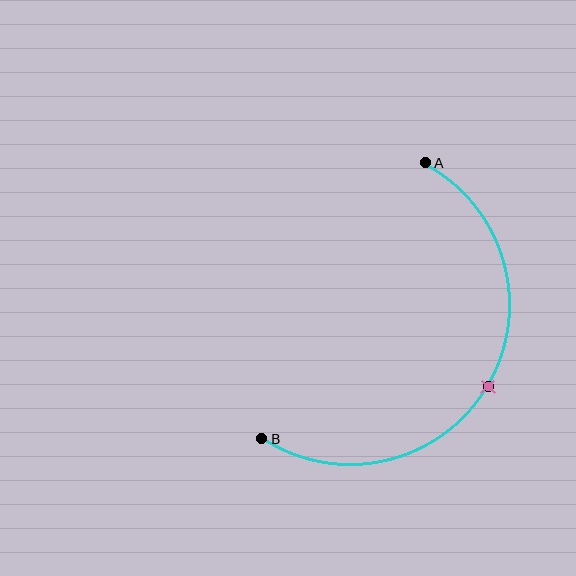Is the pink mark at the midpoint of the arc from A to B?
Yes. The pink mark lies on the arc at equal arc-length from both A and B — it is the arc midpoint.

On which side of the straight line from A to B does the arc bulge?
The arc bulges to the right of the straight line connecting A and B.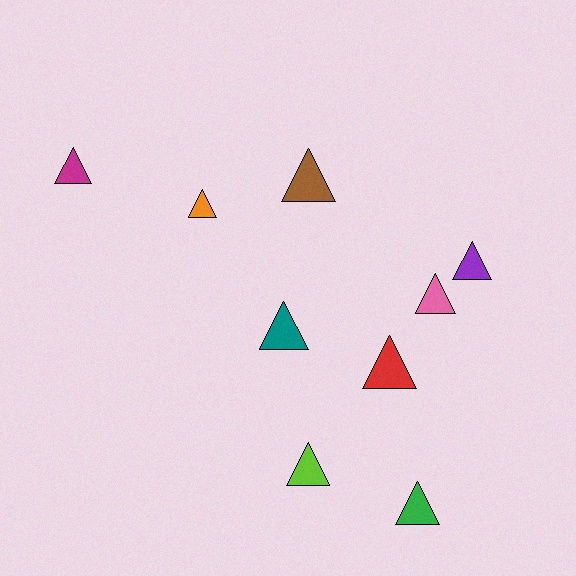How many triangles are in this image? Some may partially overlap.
There are 9 triangles.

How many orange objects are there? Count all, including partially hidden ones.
There is 1 orange object.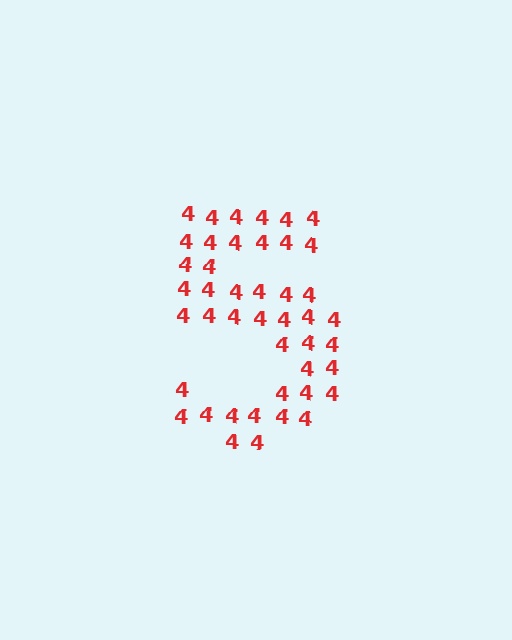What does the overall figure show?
The overall figure shows the digit 5.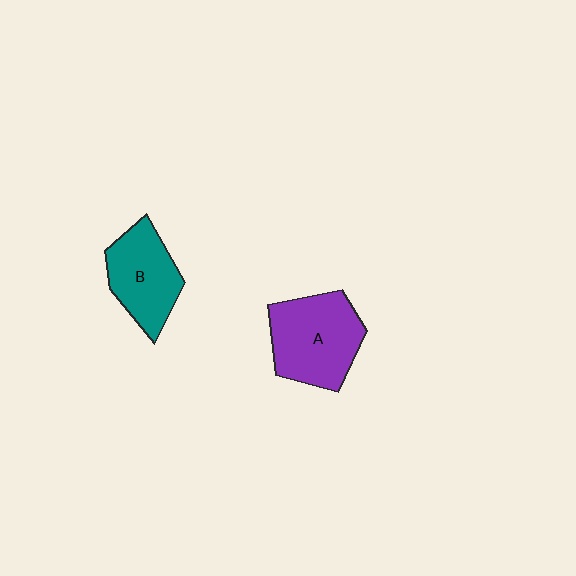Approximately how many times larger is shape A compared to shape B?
Approximately 1.2 times.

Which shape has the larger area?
Shape A (purple).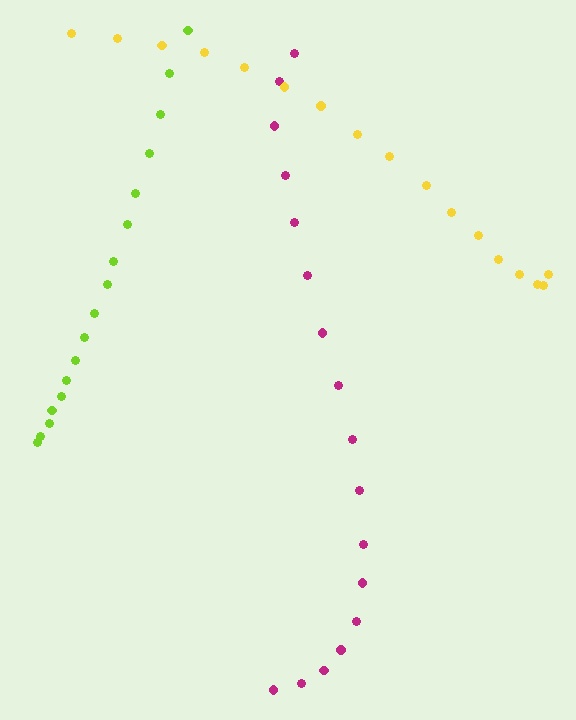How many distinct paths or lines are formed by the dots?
There are 3 distinct paths.